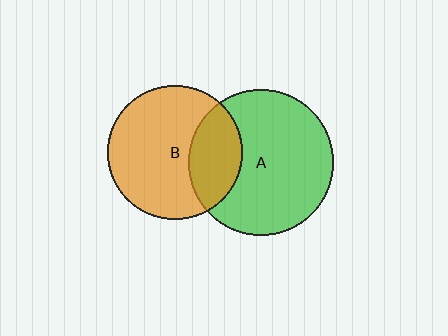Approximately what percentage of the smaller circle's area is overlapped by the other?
Approximately 30%.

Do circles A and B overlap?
Yes.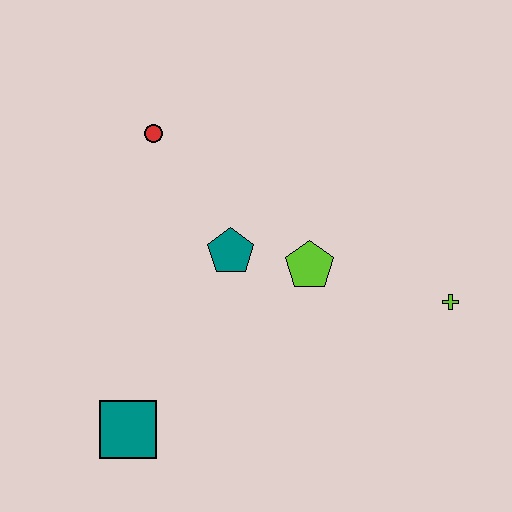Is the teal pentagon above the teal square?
Yes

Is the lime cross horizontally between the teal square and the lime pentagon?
No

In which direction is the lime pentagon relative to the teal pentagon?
The lime pentagon is to the right of the teal pentagon.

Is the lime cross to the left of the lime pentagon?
No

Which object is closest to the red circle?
The teal pentagon is closest to the red circle.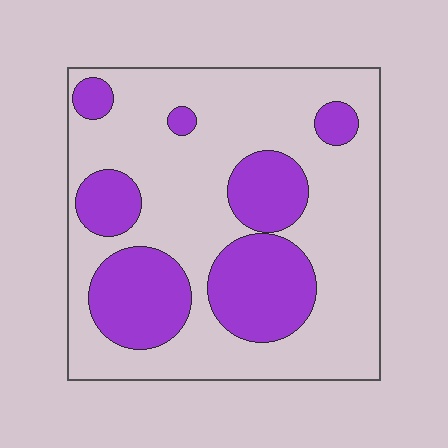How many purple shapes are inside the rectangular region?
7.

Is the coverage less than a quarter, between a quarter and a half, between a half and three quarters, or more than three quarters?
Between a quarter and a half.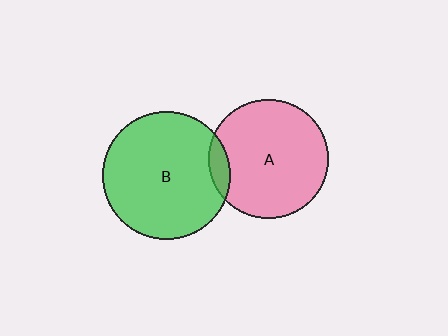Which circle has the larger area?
Circle B (green).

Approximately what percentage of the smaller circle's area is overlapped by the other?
Approximately 10%.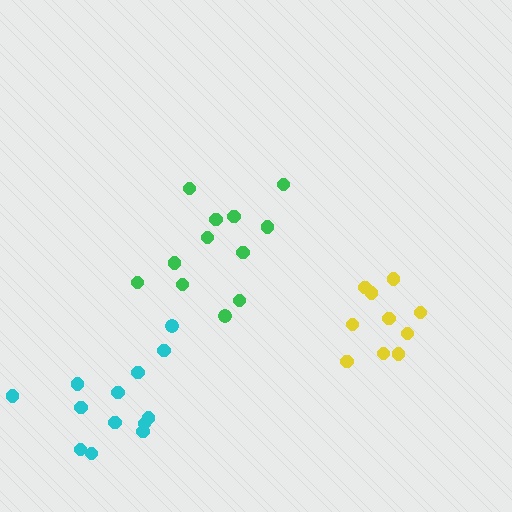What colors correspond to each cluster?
The clusters are colored: green, cyan, yellow.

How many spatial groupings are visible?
There are 3 spatial groupings.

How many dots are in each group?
Group 1: 12 dots, Group 2: 13 dots, Group 3: 10 dots (35 total).